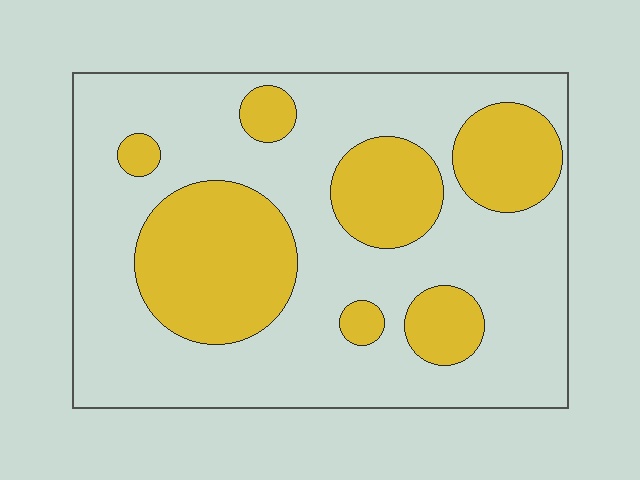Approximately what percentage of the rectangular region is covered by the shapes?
Approximately 30%.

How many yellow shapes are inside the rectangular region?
7.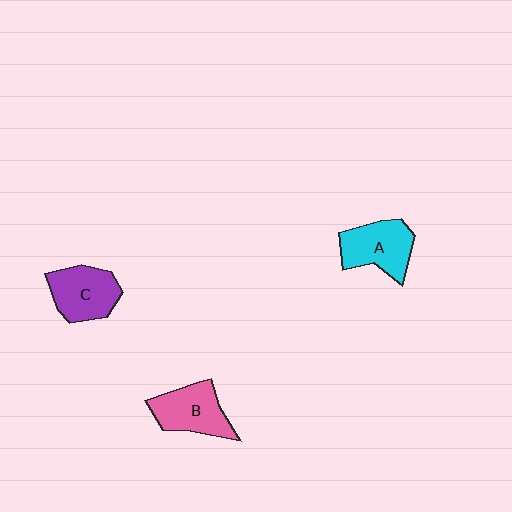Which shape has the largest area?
Shape A (cyan).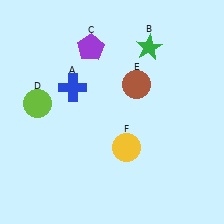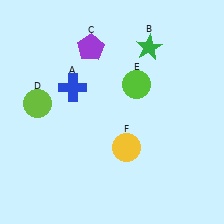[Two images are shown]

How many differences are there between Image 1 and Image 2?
There is 1 difference between the two images.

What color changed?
The circle (E) changed from brown in Image 1 to lime in Image 2.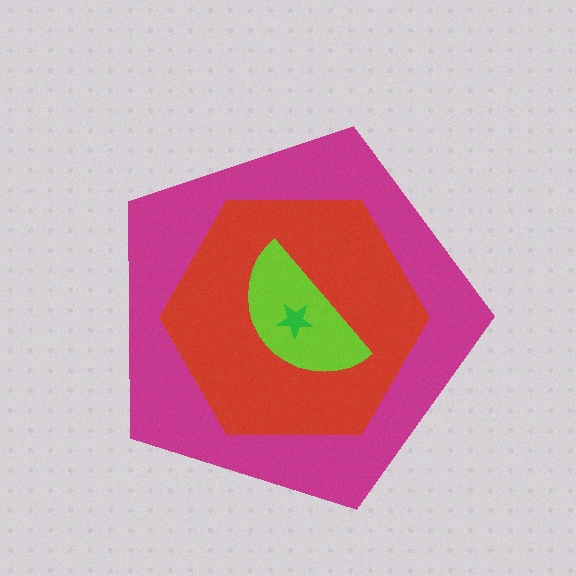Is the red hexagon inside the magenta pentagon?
Yes.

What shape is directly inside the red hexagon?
The lime semicircle.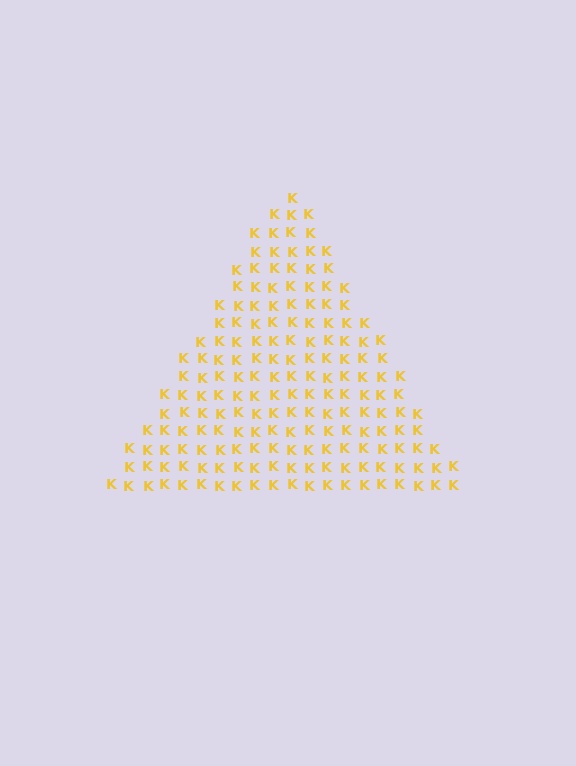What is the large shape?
The large shape is a triangle.